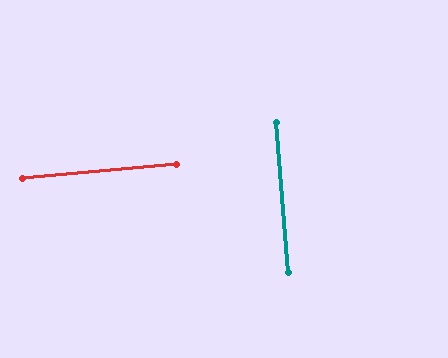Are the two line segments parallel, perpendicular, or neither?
Perpendicular — they meet at approximately 89°.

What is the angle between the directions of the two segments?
Approximately 89 degrees.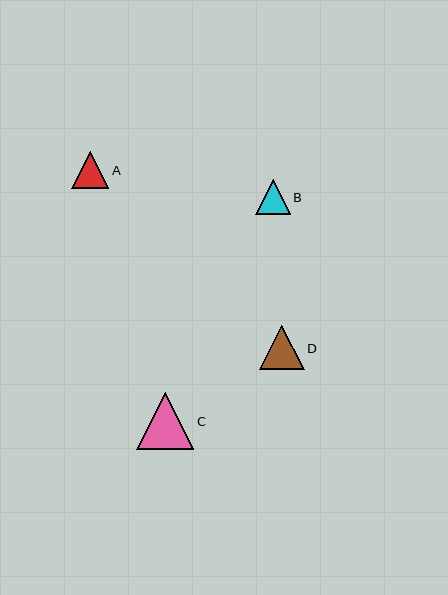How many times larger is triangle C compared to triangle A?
Triangle C is approximately 1.5 times the size of triangle A.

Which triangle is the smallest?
Triangle B is the smallest with a size of approximately 34 pixels.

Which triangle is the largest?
Triangle C is the largest with a size of approximately 57 pixels.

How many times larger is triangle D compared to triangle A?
Triangle D is approximately 1.2 times the size of triangle A.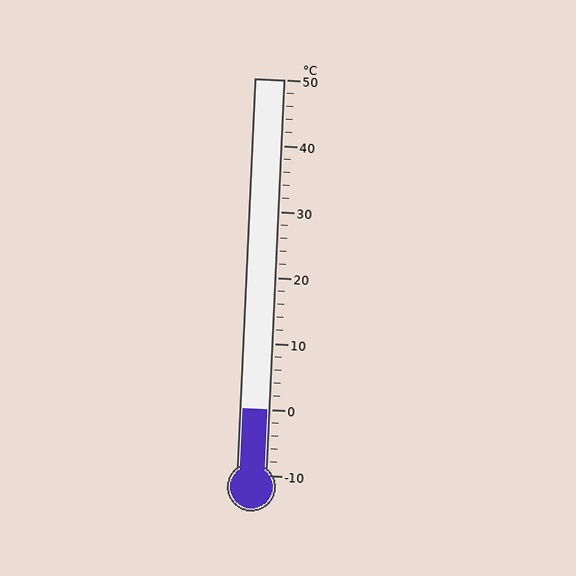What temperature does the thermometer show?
The thermometer shows approximately 0°C.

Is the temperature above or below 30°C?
The temperature is below 30°C.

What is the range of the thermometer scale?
The thermometer scale ranges from -10°C to 50°C.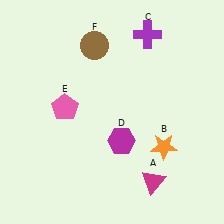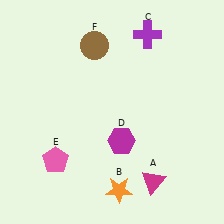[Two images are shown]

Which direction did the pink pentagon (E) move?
The pink pentagon (E) moved down.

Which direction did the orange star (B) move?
The orange star (B) moved left.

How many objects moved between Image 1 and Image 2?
2 objects moved between the two images.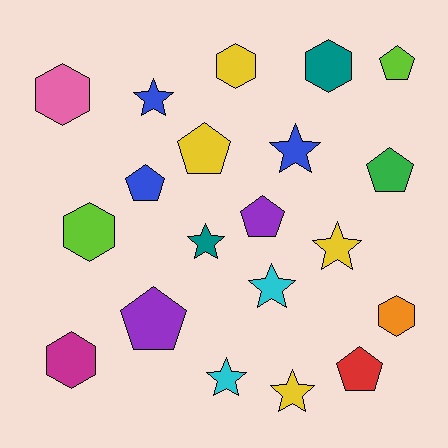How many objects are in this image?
There are 20 objects.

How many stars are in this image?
There are 7 stars.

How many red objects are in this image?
There is 1 red object.